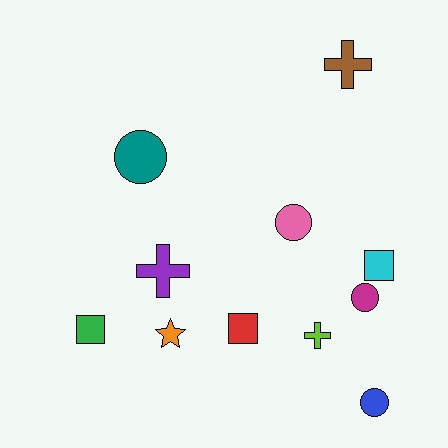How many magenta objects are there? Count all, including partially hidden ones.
There is 1 magenta object.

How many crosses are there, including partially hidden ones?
There are 3 crosses.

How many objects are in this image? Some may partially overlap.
There are 11 objects.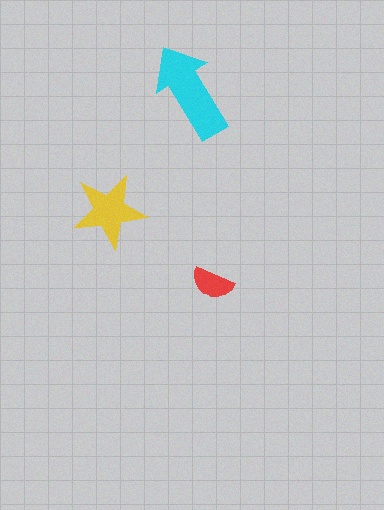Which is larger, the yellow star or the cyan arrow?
The cyan arrow.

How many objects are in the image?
There are 3 objects in the image.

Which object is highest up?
The cyan arrow is topmost.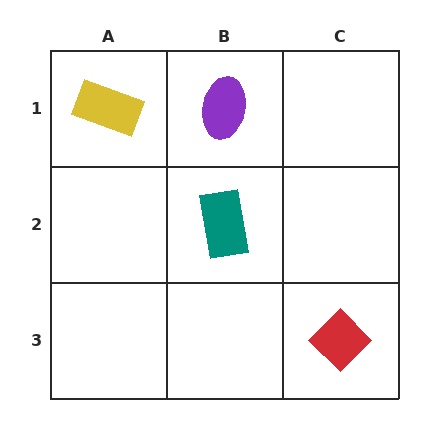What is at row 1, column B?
A purple ellipse.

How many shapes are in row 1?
2 shapes.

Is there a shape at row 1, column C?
No, that cell is empty.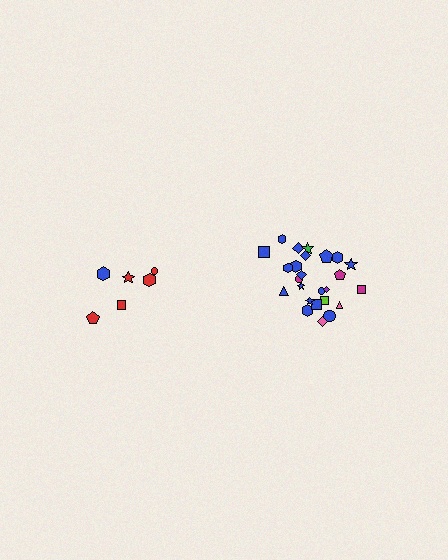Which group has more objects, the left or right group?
The right group.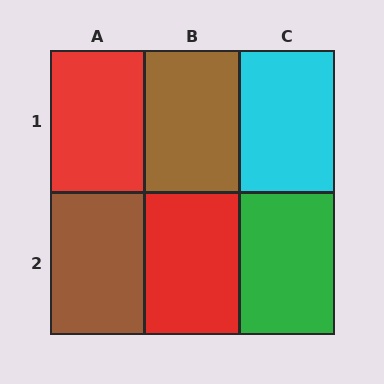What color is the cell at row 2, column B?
Red.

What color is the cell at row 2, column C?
Green.